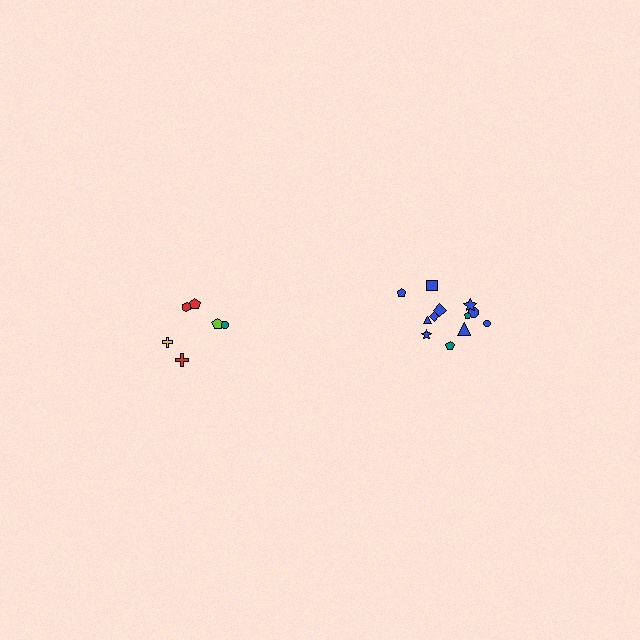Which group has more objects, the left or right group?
The right group.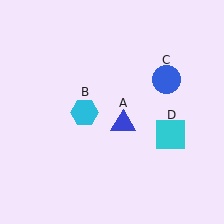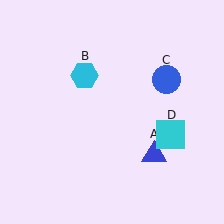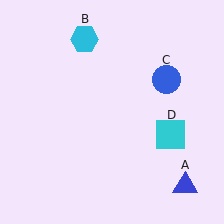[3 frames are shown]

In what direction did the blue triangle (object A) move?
The blue triangle (object A) moved down and to the right.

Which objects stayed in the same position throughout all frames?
Blue circle (object C) and cyan square (object D) remained stationary.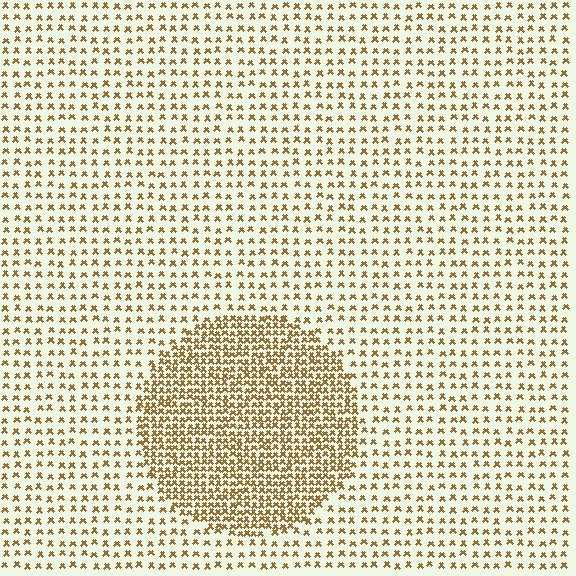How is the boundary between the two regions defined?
The boundary is defined by a change in element density (approximately 2.4x ratio). All elements are the same color, size, and shape.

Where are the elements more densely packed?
The elements are more densely packed inside the circle boundary.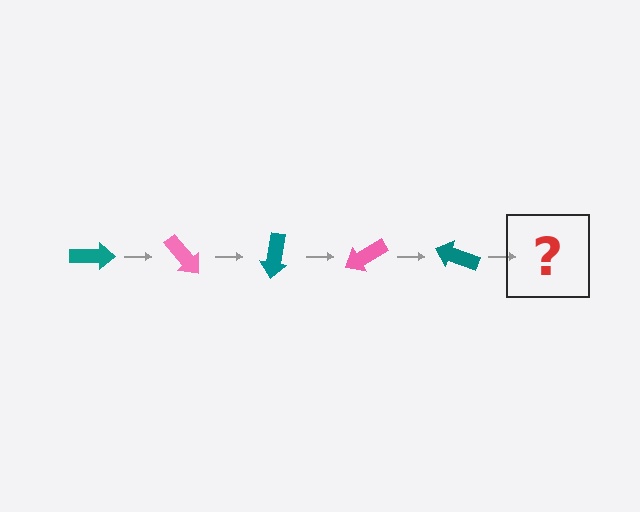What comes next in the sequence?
The next element should be a pink arrow, rotated 250 degrees from the start.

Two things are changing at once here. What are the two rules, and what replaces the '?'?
The two rules are that it rotates 50 degrees each step and the color cycles through teal and pink. The '?' should be a pink arrow, rotated 250 degrees from the start.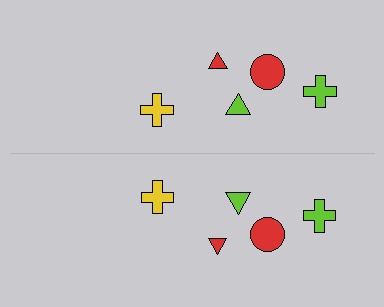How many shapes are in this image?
There are 10 shapes in this image.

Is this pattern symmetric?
Yes, this pattern has bilateral (reflection) symmetry.